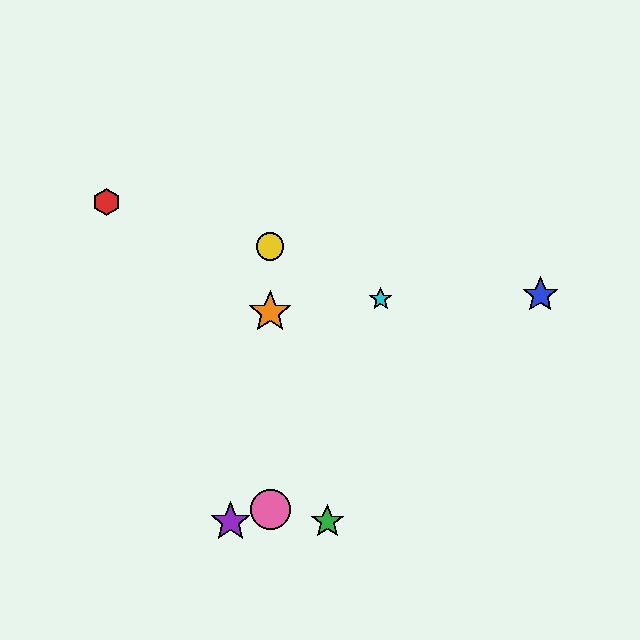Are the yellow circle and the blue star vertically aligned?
No, the yellow circle is at x≈270 and the blue star is at x≈540.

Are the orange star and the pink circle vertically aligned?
Yes, both are at x≈270.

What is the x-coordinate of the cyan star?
The cyan star is at x≈381.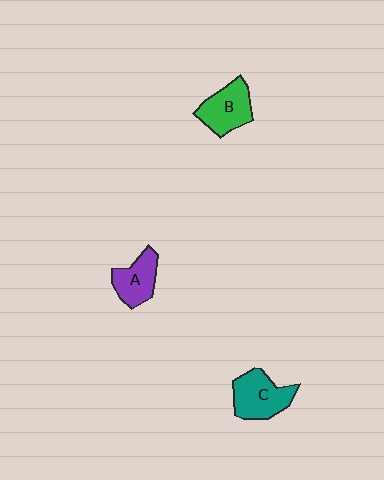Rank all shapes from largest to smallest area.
From largest to smallest: C (teal), B (green), A (purple).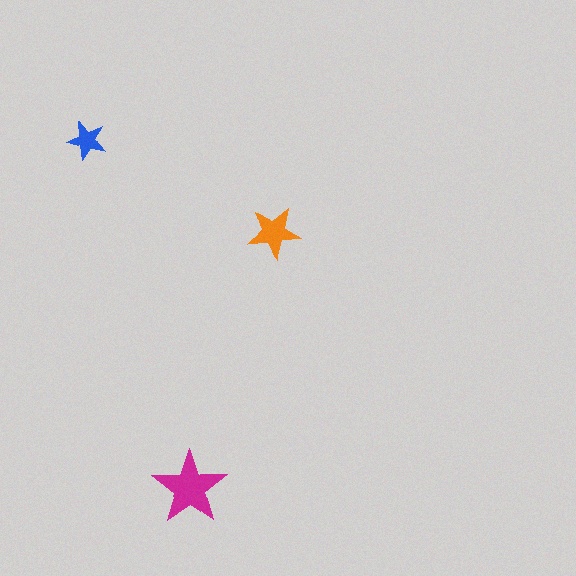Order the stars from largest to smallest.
the magenta one, the orange one, the blue one.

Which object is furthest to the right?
The orange star is rightmost.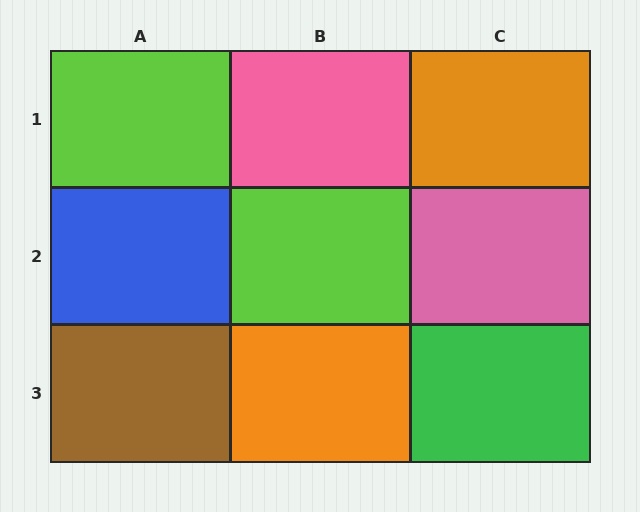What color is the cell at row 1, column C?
Orange.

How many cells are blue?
1 cell is blue.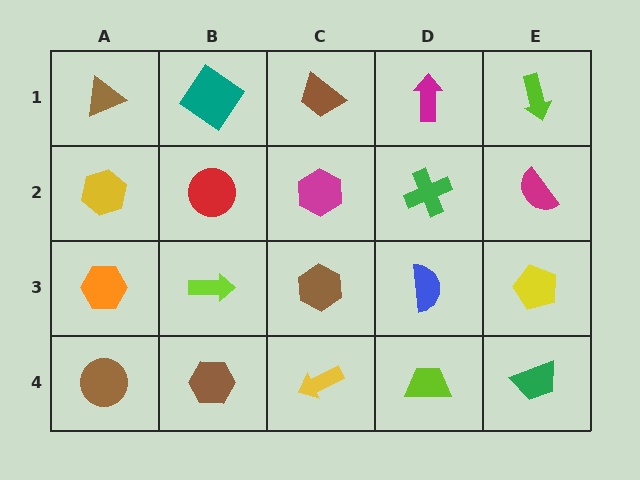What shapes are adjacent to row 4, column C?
A brown hexagon (row 3, column C), a brown hexagon (row 4, column B), a lime trapezoid (row 4, column D).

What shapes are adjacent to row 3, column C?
A magenta hexagon (row 2, column C), a yellow arrow (row 4, column C), a lime arrow (row 3, column B), a blue semicircle (row 3, column D).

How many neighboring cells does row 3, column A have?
3.